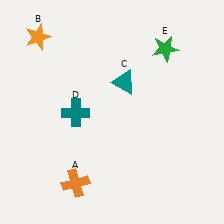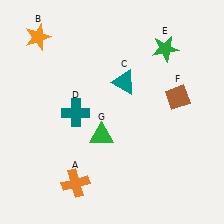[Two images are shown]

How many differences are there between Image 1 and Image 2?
There are 2 differences between the two images.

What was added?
A brown diamond (F), a green triangle (G) were added in Image 2.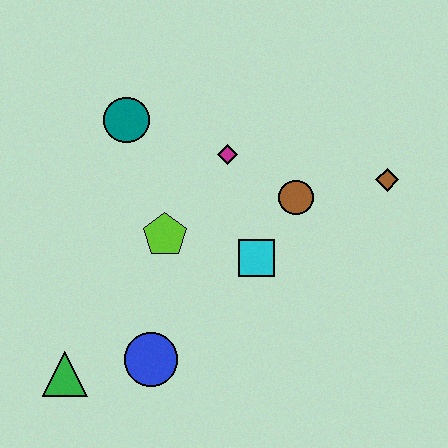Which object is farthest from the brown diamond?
The green triangle is farthest from the brown diamond.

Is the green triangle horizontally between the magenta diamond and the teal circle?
No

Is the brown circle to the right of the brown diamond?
No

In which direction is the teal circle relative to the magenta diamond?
The teal circle is to the left of the magenta diamond.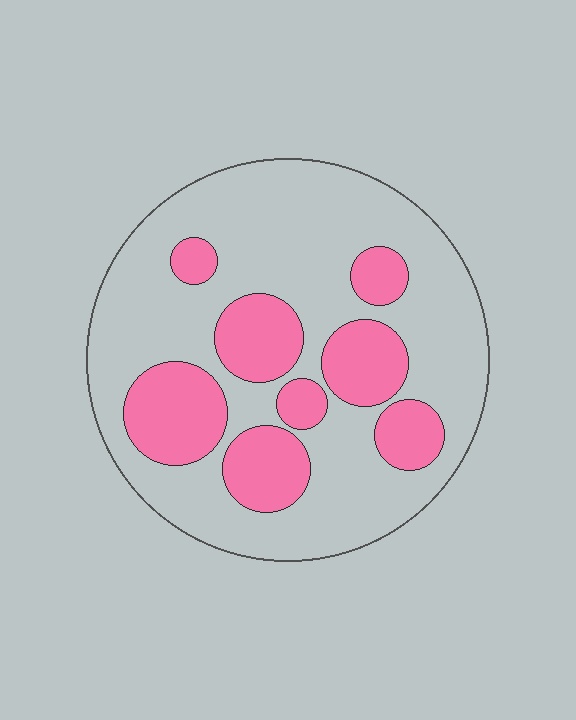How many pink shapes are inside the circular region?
8.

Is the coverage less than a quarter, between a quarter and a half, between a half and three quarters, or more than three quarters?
Between a quarter and a half.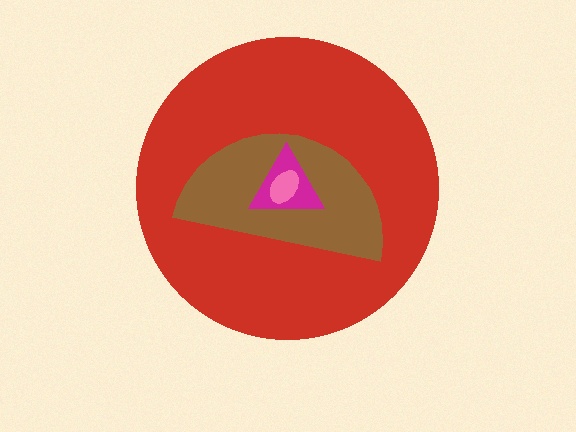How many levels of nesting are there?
4.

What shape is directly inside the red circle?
The brown semicircle.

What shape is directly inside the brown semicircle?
The magenta triangle.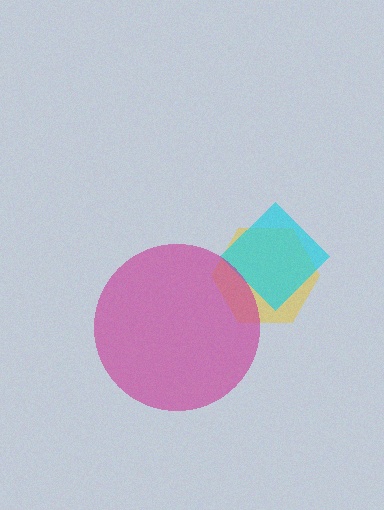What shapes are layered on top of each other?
The layered shapes are: a yellow hexagon, a cyan diamond, a magenta circle.